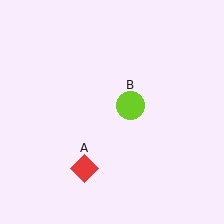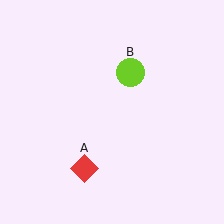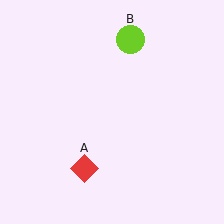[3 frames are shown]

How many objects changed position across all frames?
1 object changed position: lime circle (object B).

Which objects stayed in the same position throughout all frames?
Red diamond (object A) remained stationary.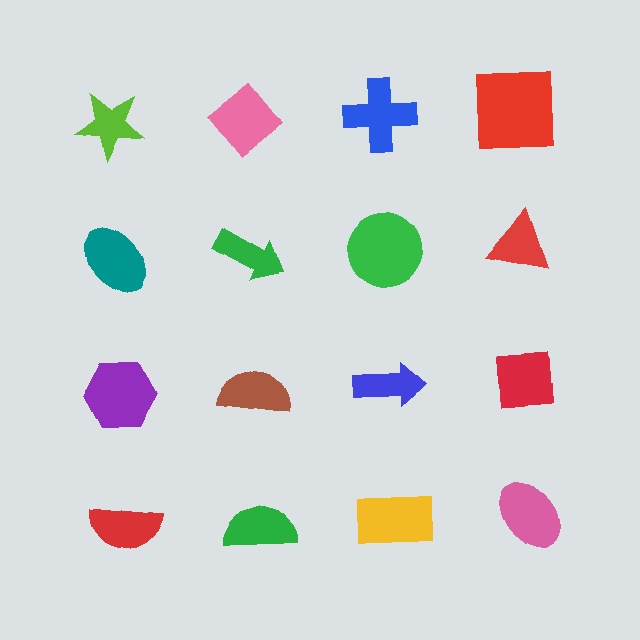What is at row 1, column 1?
A lime star.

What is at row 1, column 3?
A blue cross.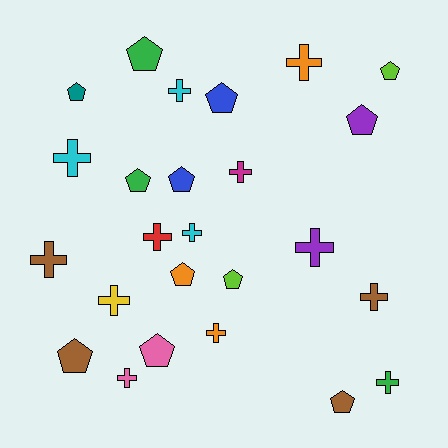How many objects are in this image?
There are 25 objects.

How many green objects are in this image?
There are 3 green objects.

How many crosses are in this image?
There are 13 crosses.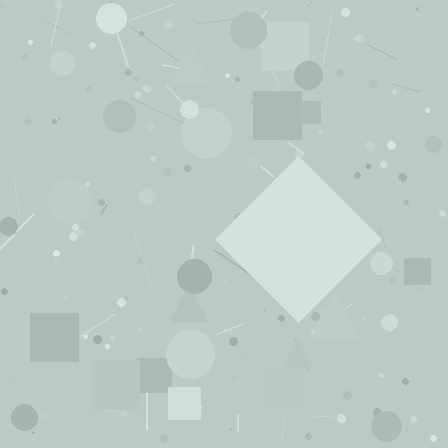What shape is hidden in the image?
A diamond is hidden in the image.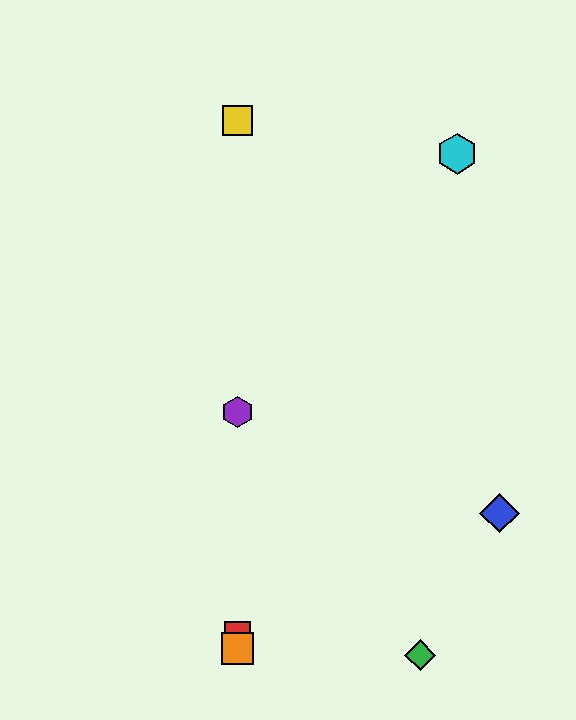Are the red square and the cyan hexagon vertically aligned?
No, the red square is at x≈237 and the cyan hexagon is at x≈457.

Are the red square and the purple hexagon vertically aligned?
Yes, both are at x≈237.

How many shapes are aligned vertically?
4 shapes (the red square, the yellow square, the purple hexagon, the orange square) are aligned vertically.